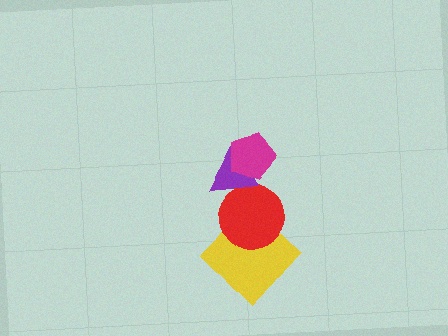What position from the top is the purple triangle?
The purple triangle is 2nd from the top.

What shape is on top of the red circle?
The purple triangle is on top of the red circle.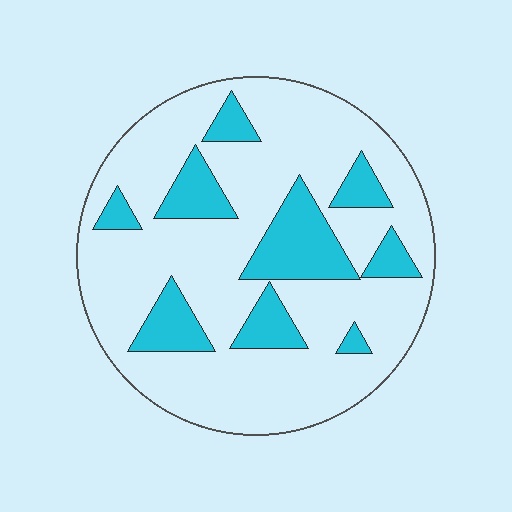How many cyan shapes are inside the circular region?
9.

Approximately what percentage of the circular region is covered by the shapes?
Approximately 25%.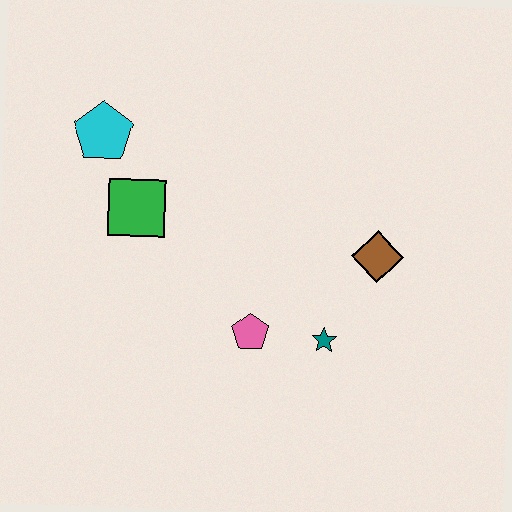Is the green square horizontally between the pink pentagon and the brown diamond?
No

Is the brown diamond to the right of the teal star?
Yes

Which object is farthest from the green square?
The brown diamond is farthest from the green square.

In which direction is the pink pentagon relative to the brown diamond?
The pink pentagon is to the left of the brown diamond.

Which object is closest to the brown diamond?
The teal star is closest to the brown diamond.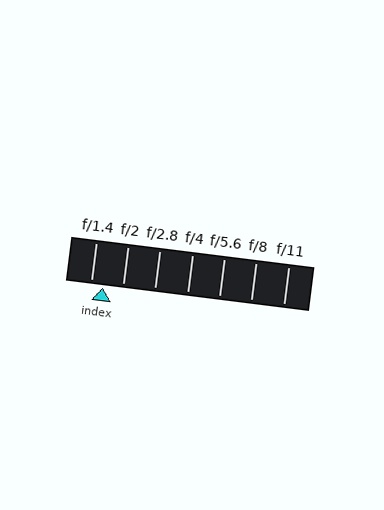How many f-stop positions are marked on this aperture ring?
There are 7 f-stop positions marked.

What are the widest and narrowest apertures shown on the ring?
The widest aperture shown is f/1.4 and the narrowest is f/11.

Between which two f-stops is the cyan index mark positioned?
The index mark is between f/1.4 and f/2.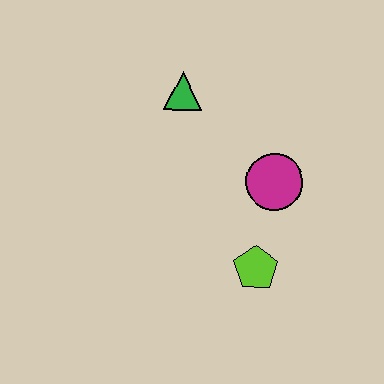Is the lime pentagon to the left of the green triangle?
No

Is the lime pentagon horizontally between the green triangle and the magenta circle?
Yes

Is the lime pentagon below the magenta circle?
Yes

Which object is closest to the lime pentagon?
The magenta circle is closest to the lime pentagon.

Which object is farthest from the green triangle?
The lime pentagon is farthest from the green triangle.